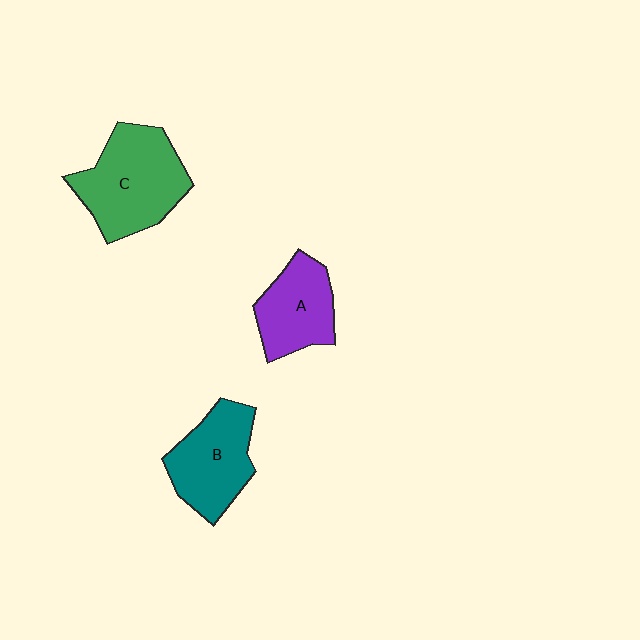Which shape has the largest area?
Shape C (green).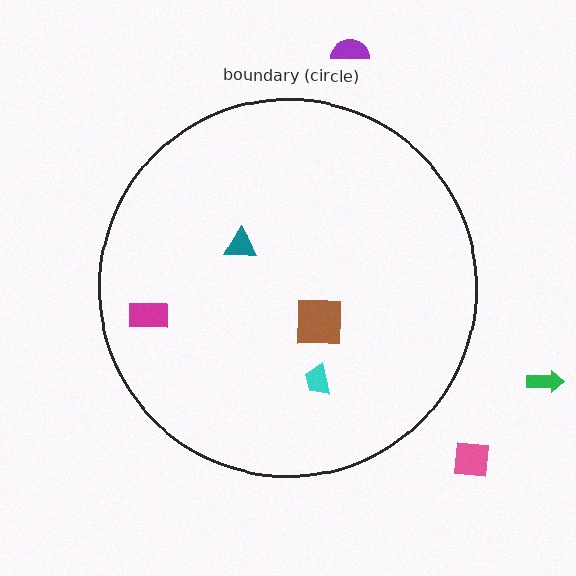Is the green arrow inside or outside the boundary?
Outside.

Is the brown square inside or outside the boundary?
Inside.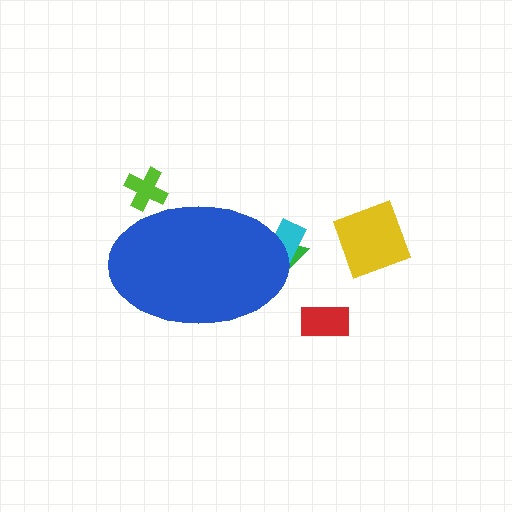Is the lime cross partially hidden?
Yes, the lime cross is partially hidden behind the blue ellipse.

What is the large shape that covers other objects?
A blue ellipse.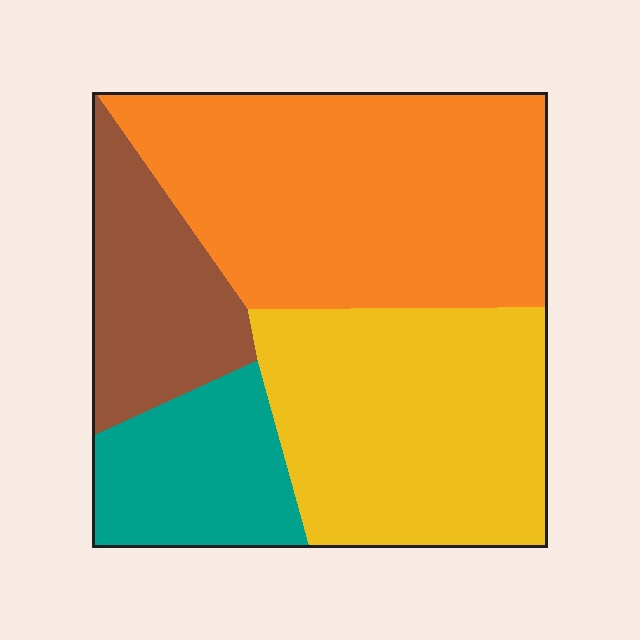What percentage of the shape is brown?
Brown covers roughly 15% of the shape.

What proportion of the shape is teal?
Teal takes up about one eighth (1/8) of the shape.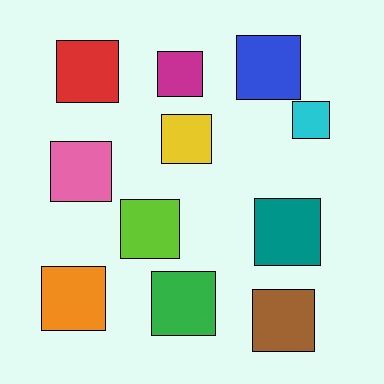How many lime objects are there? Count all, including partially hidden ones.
There is 1 lime object.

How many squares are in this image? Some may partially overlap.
There are 11 squares.